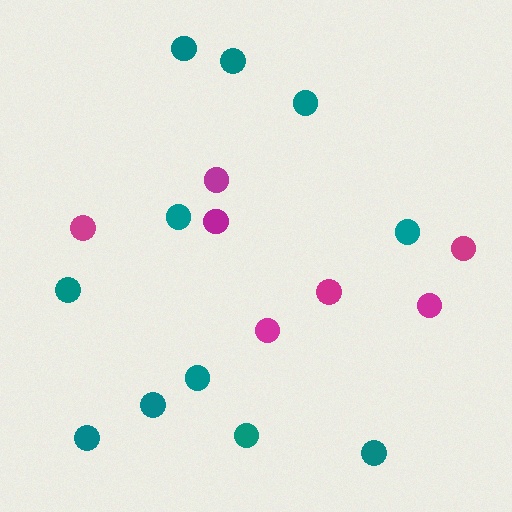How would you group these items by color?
There are 2 groups: one group of teal circles (11) and one group of magenta circles (7).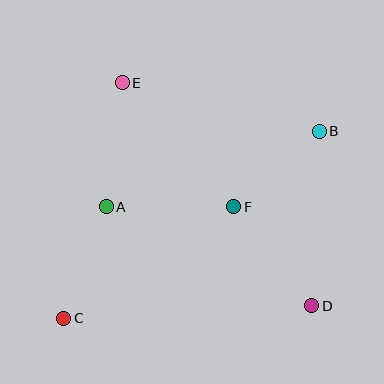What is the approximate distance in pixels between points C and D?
The distance between C and D is approximately 248 pixels.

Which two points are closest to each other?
Points B and F are closest to each other.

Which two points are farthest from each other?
Points B and C are farthest from each other.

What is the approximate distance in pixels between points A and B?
The distance between A and B is approximately 226 pixels.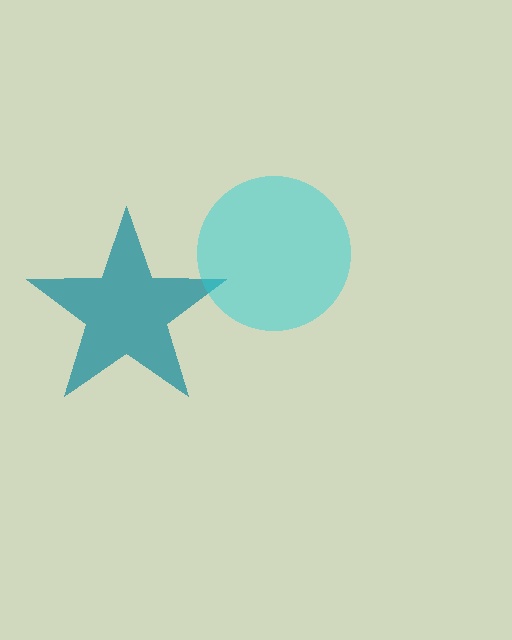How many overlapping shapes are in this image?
There are 2 overlapping shapes in the image.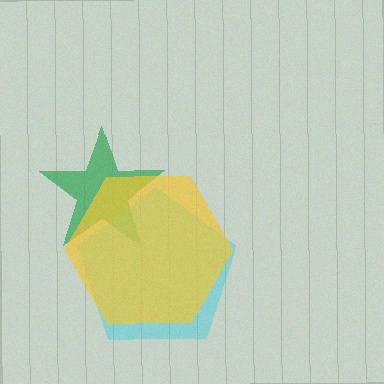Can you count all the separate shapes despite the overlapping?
Yes, there are 3 separate shapes.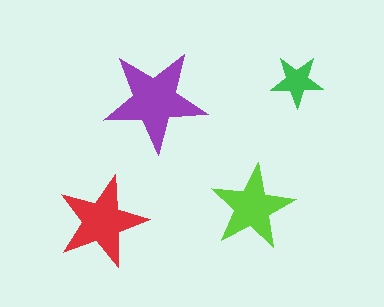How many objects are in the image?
There are 4 objects in the image.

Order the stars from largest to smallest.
the purple one, the red one, the lime one, the green one.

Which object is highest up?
The green star is topmost.